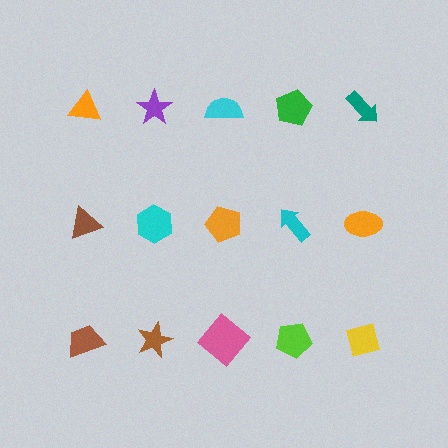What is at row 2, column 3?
An orange pentagon.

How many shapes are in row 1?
5 shapes.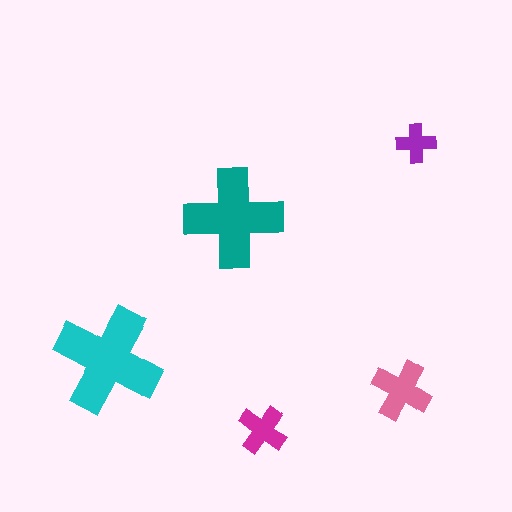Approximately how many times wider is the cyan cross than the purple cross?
About 2.5 times wider.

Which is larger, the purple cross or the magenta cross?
The magenta one.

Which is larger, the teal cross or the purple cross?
The teal one.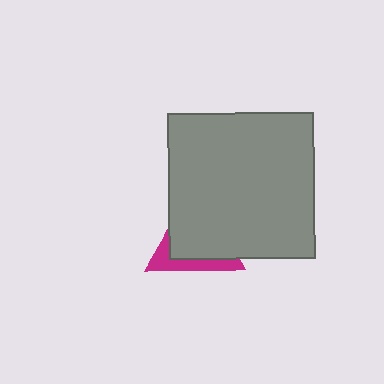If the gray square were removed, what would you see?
You would see the complete magenta triangle.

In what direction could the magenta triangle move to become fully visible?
The magenta triangle could move toward the lower-left. That would shift it out from behind the gray square entirely.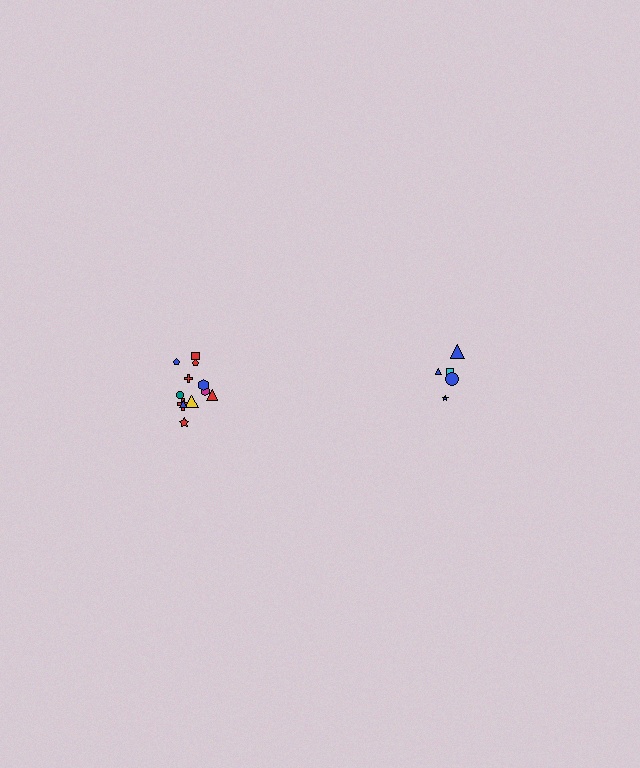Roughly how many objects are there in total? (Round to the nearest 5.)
Roughly 15 objects in total.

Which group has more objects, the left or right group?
The left group.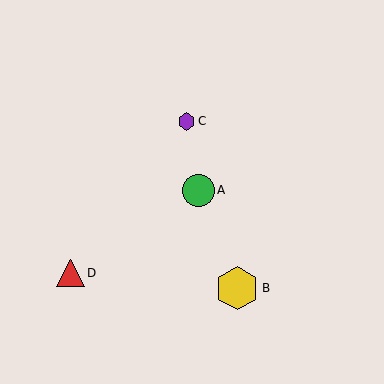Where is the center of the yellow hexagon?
The center of the yellow hexagon is at (237, 288).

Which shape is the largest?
The yellow hexagon (labeled B) is the largest.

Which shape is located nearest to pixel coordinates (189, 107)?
The purple hexagon (labeled C) at (187, 121) is nearest to that location.